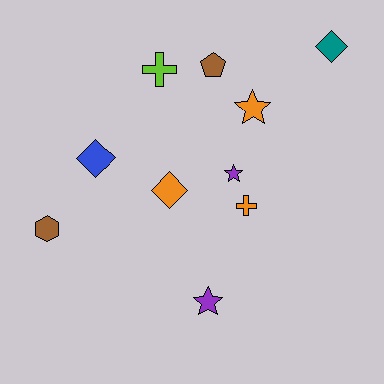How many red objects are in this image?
There are no red objects.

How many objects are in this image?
There are 10 objects.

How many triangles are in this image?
There are no triangles.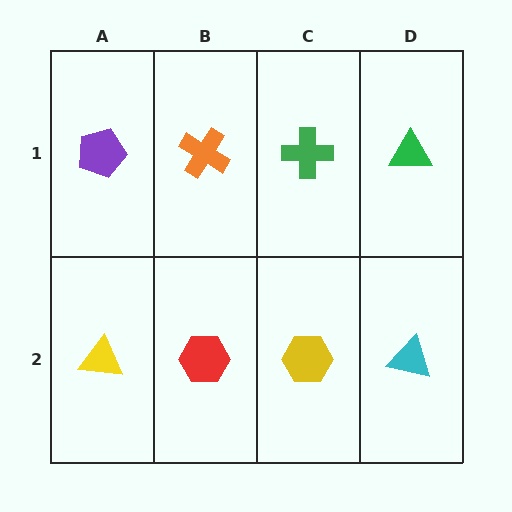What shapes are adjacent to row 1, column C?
A yellow hexagon (row 2, column C), an orange cross (row 1, column B), a green triangle (row 1, column D).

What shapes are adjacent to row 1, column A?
A yellow triangle (row 2, column A), an orange cross (row 1, column B).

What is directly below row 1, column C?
A yellow hexagon.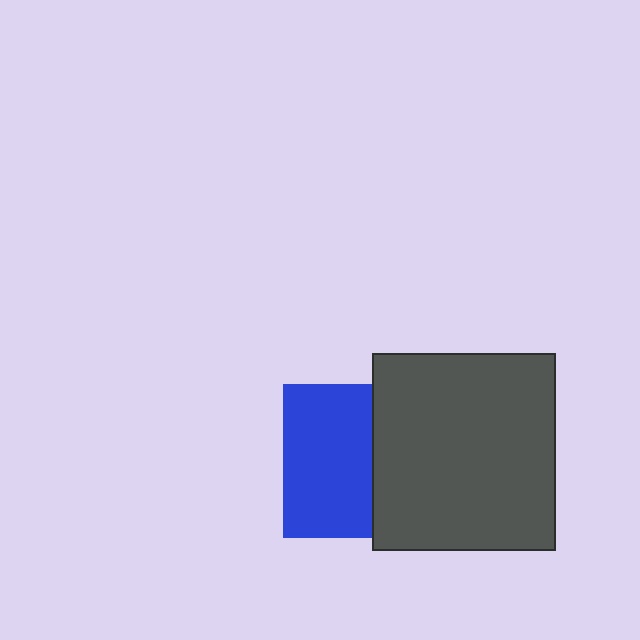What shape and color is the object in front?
The object in front is a dark gray rectangle.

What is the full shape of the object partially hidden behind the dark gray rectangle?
The partially hidden object is a blue square.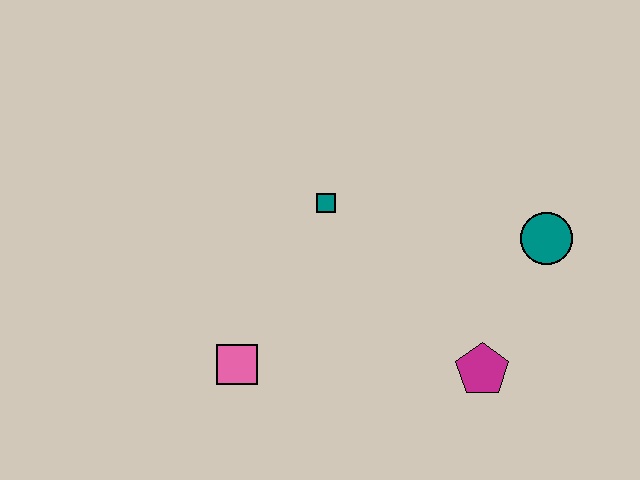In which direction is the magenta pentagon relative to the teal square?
The magenta pentagon is below the teal square.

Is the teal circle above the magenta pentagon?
Yes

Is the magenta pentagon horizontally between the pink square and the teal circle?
Yes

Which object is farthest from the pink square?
The teal circle is farthest from the pink square.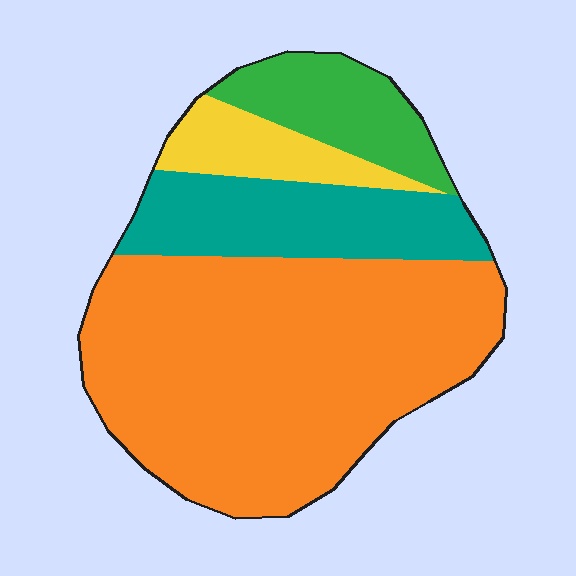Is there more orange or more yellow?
Orange.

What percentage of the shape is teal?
Teal takes up about one fifth (1/5) of the shape.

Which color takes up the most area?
Orange, at roughly 60%.